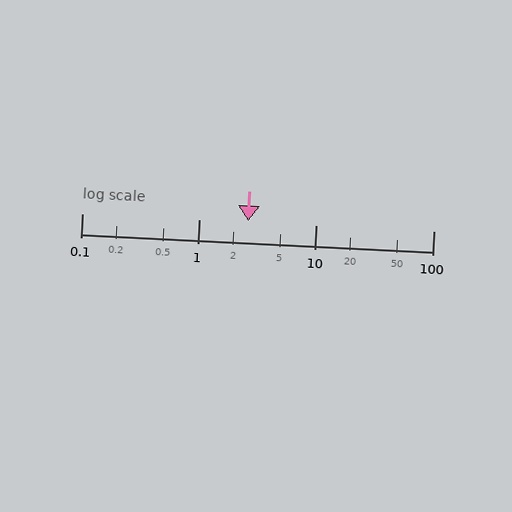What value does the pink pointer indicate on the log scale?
The pointer indicates approximately 2.6.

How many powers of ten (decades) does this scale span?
The scale spans 3 decades, from 0.1 to 100.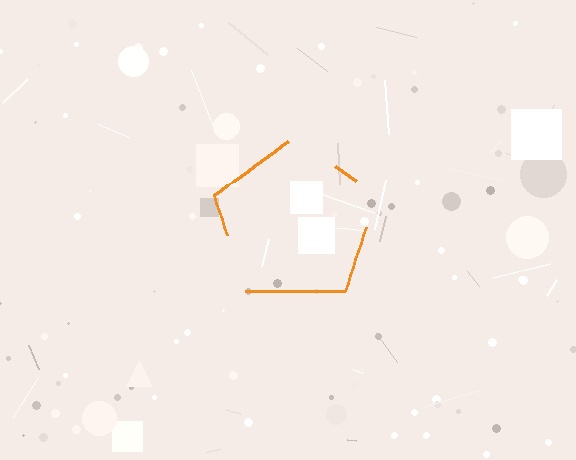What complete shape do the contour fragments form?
The contour fragments form a pentagon.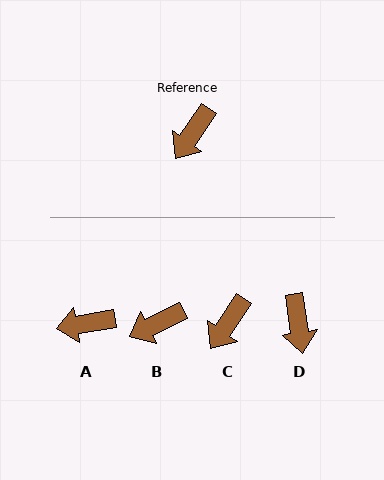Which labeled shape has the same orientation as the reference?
C.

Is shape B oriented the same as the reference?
No, it is off by about 31 degrees.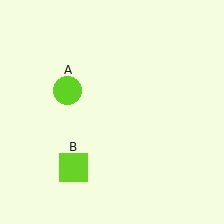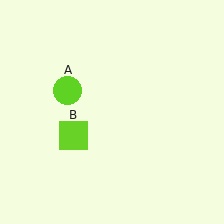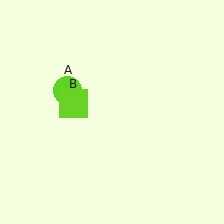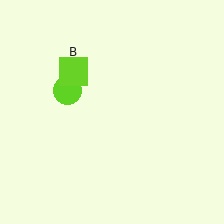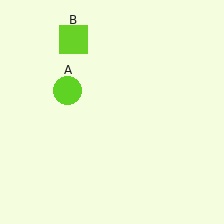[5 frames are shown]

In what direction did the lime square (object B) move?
The lime square (object B) moved up.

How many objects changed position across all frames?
1 object changed position: lime square (object B).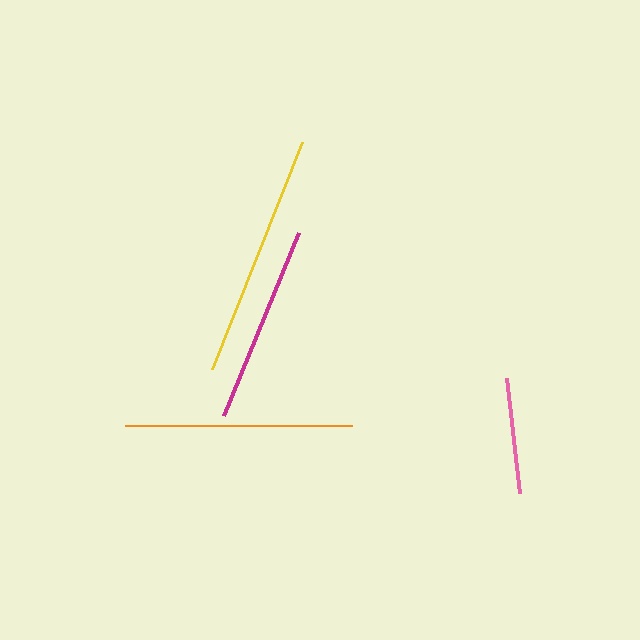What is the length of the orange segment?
The orange segment is approximately 227 pixels long.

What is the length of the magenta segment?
The magenta segment is approximately 198 pixels long.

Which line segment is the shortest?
The pink line is the shortest at approximately 116 pixels.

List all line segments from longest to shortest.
From longest to shortest: yellow, orange, magenta, pink.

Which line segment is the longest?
The yellow line is the longest at approximately 244 pixels.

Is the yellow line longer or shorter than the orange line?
The yellow line is longer than the orange line.